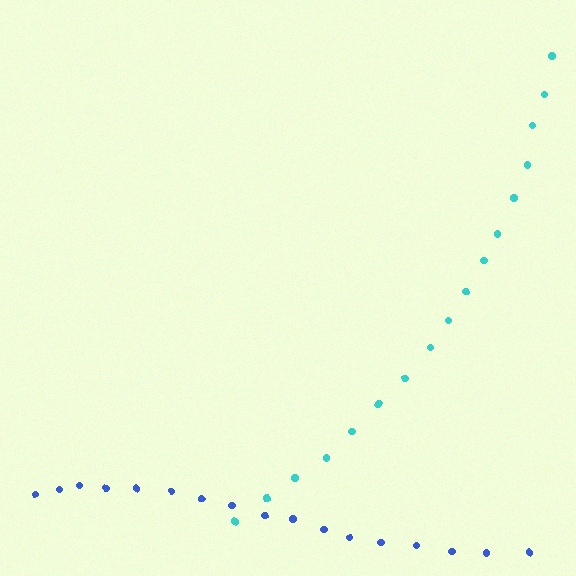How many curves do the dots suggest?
There are 2 distinct paths.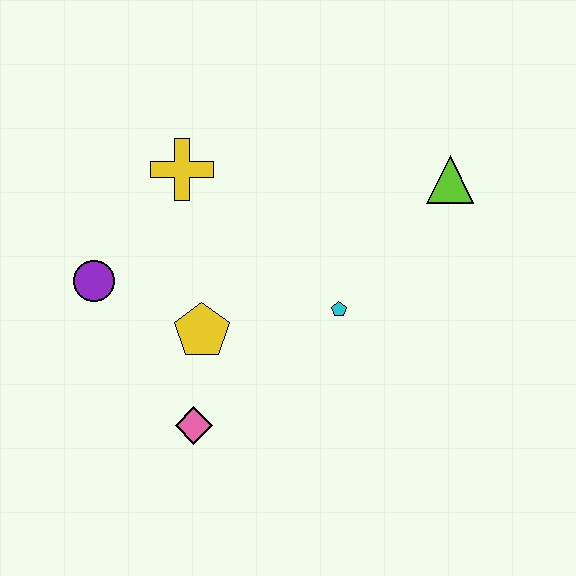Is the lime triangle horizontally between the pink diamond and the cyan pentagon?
No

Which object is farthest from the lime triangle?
The purple circle is farthest from the lime triangle.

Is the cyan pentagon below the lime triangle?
Yes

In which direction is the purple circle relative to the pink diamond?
The purple circle is above the pink diamond.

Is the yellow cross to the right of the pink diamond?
No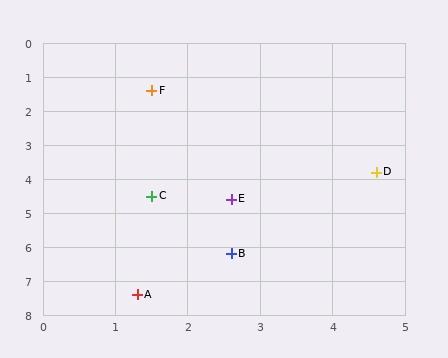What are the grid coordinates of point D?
Point D is at approximately (4.6, 3.8).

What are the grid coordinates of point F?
Point F is at approximately (1.5, 1.4).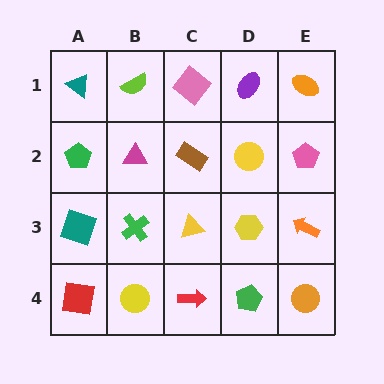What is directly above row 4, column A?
A teal square.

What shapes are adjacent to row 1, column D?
A yellow circle (row 2, column D), a pink diamond (row 1, column C), an orange ellipse (row 1, column E).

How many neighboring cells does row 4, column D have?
3.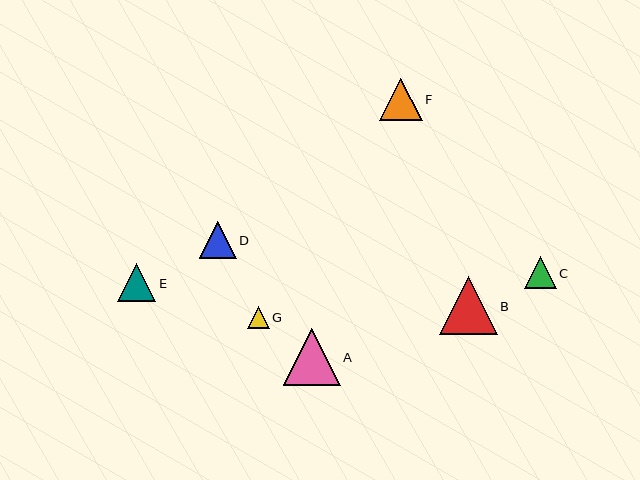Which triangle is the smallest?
Triangle G is the smallest with a size of approximately 22 pixels.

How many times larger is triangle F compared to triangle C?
Triangle F is approximately 1.3 times the size of triangle C.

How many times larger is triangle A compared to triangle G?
Triangle A is approximately 2.6 times the size of triangle G.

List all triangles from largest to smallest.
From largest to smallest: B, A, F, E, D, C, G.